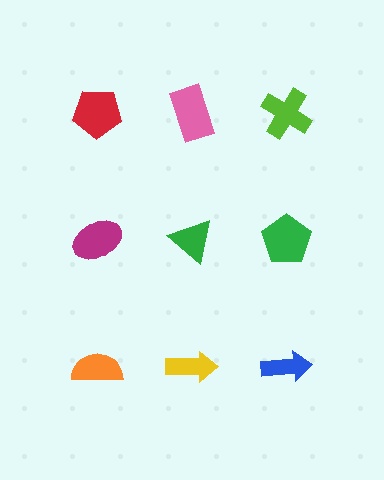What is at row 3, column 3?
A blue arrow.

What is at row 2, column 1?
A magenta ellipse.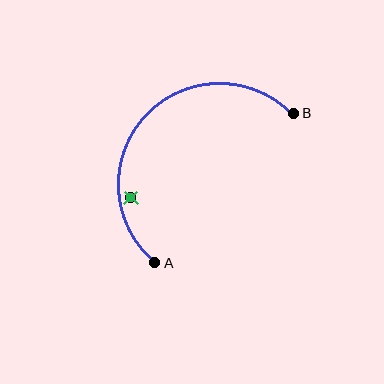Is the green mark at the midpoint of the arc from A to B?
No — the green mark does not lie on the arc at all. It sits slightly inside the curve.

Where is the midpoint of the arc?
The arc midpoint is the point on the curve farthest from the straight line joining A and B. It sits above and to the left of that line.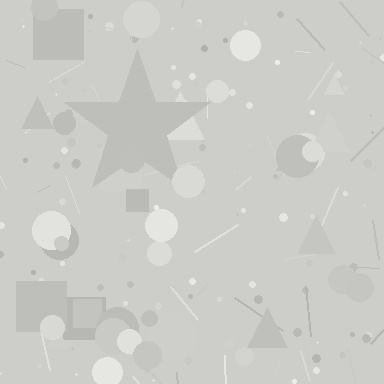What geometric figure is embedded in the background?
A star is embedded in the background.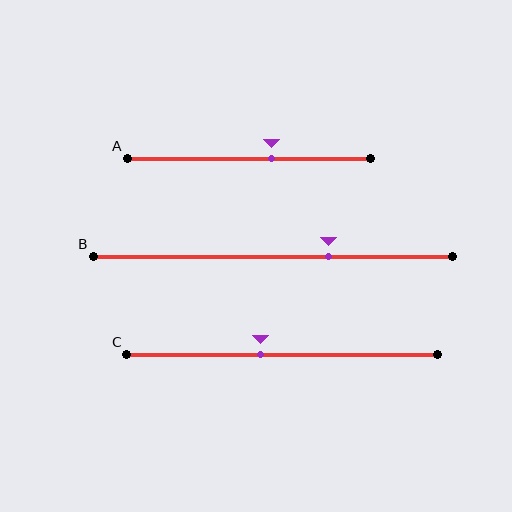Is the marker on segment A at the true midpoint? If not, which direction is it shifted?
No, the marker on segment A is shifted to the right by about 9% of the segment length.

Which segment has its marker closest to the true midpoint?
Segment C has its marker closest to the true midpoint.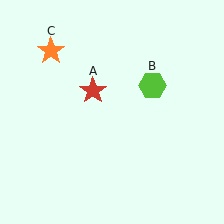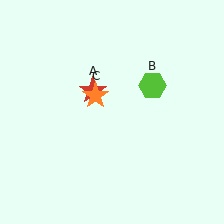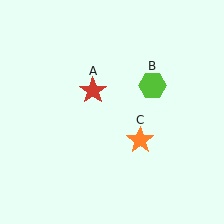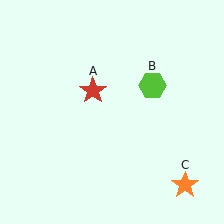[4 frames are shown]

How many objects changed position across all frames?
1 object changed position: orange star (object C).